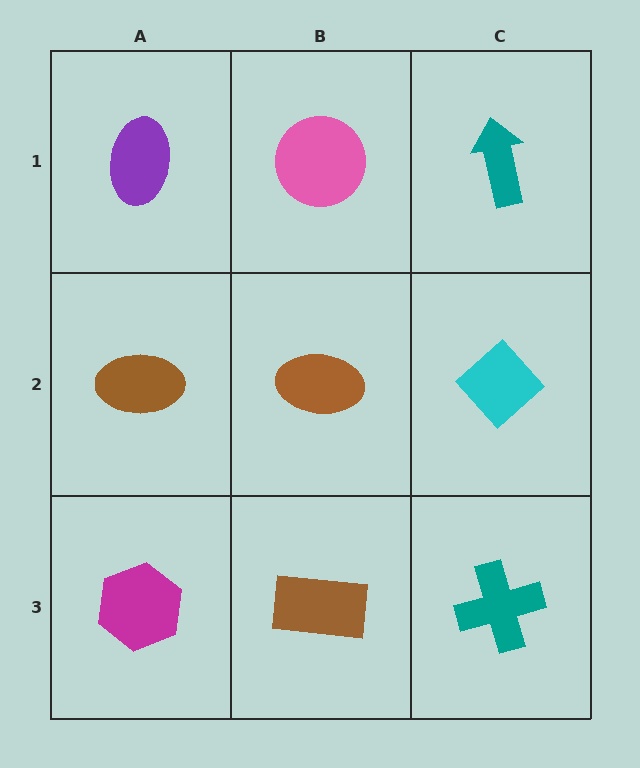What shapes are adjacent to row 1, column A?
A brown ellipse (row 2, column A), a pink circle (row 1, column B).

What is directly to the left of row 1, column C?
A pink circle.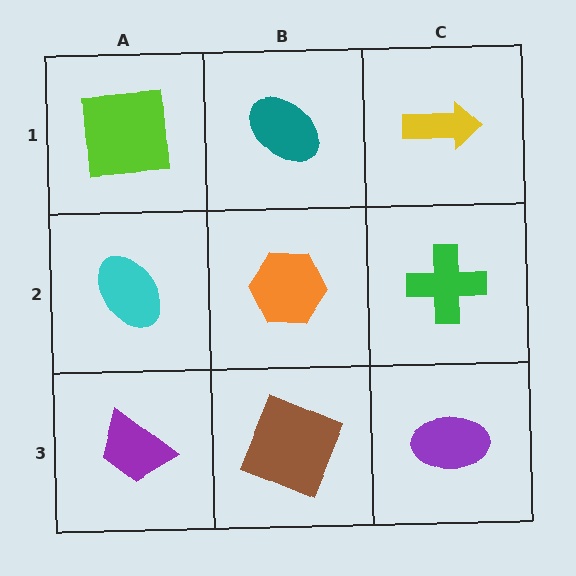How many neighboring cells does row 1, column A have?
2.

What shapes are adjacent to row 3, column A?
A cyan ellipse (row 2, column A), a brown square (row 3, column B).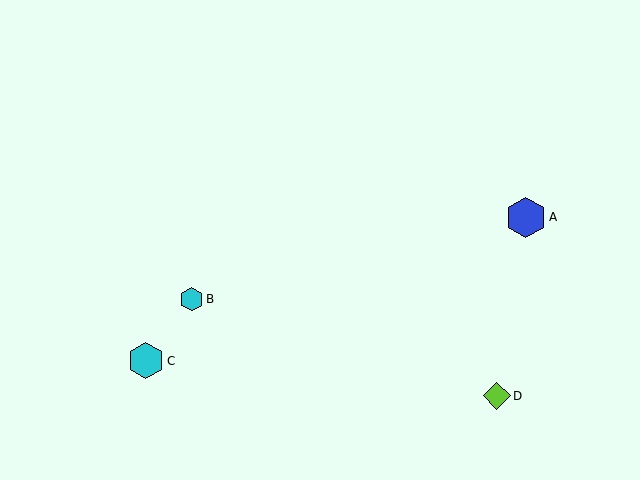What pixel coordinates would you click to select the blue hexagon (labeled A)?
Click at (526, 217) to select the blue hexagon A.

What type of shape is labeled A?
Shape A is a blue hexagon.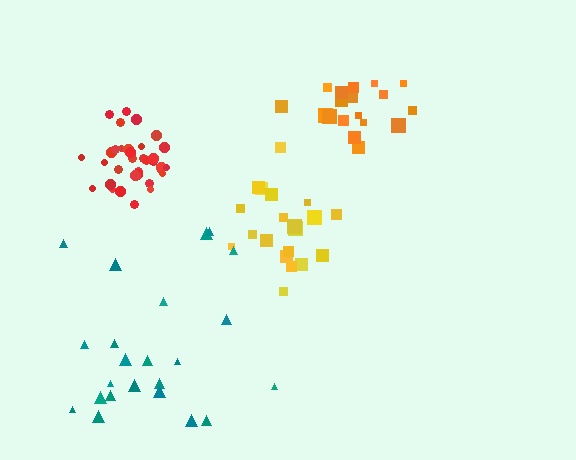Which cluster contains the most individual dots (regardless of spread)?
Red (35).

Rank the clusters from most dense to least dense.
red, orange, yellow, teal.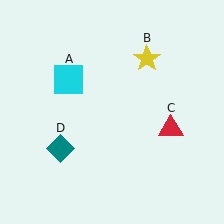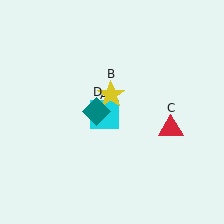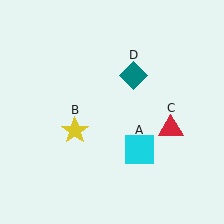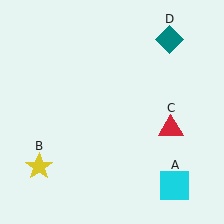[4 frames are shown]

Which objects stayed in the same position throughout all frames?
Red triangle (object C) remained stationary.